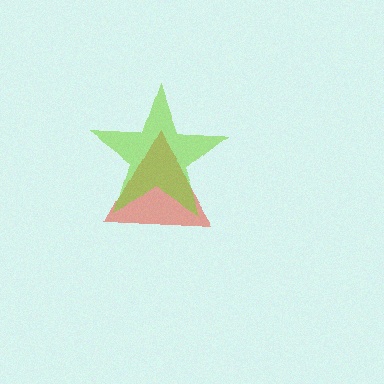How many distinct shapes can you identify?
There are 2 distinct shapes: a red triangle, a lime star.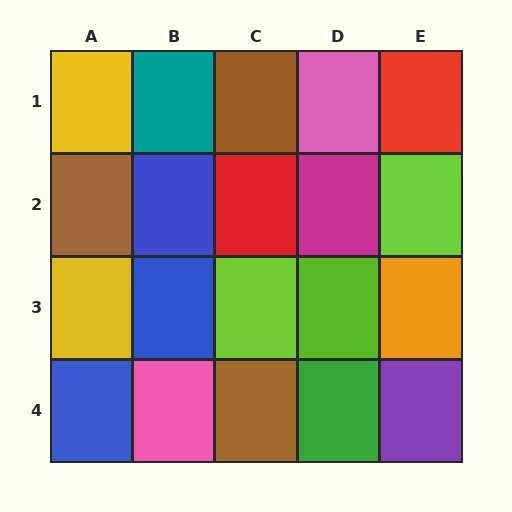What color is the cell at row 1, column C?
Brown.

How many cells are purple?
1 cell is purple.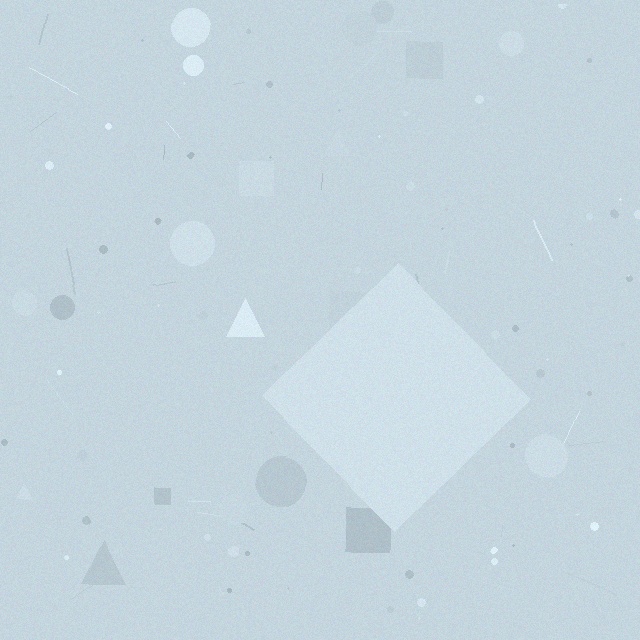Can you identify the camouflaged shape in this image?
The camouflaged shape is a diamond.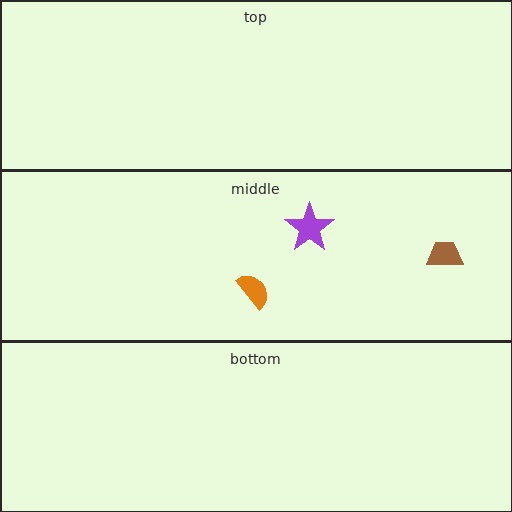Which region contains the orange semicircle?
The middle region.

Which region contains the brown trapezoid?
The middle region.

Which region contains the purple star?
The middle region.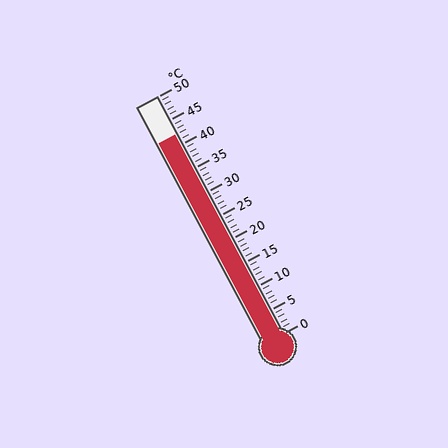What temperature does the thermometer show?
The thermometer shows approximately 42°C.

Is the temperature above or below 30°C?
The temperature is above 30°C.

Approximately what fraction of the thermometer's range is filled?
The thermometer is filled to approximately 85% of its range.